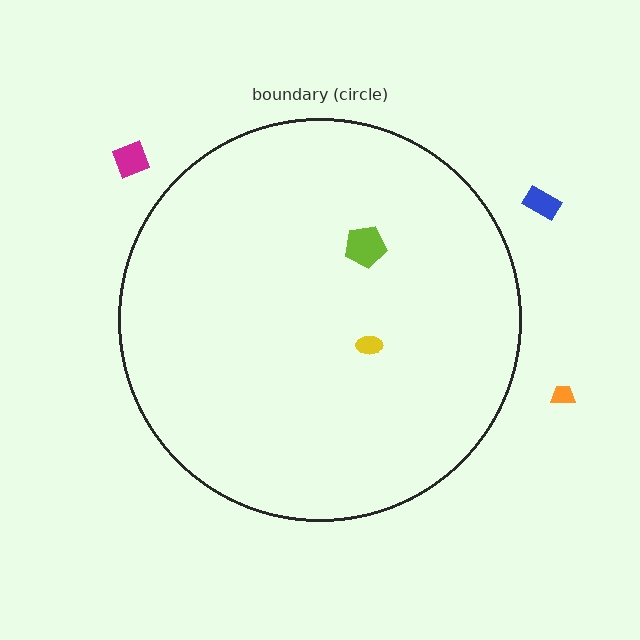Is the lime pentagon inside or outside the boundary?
Inside.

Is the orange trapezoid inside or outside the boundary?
Outside.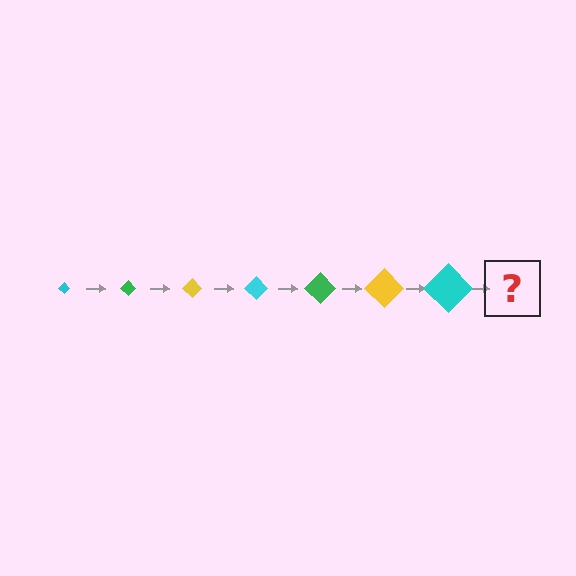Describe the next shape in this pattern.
It should be a green diamond, larger than the previous one.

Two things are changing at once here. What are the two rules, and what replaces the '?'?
The two rules are that the diamond grows larger each step and the color cycles through cyan, green, and yellow. The '?' should be a green diamond, larger than the previous one.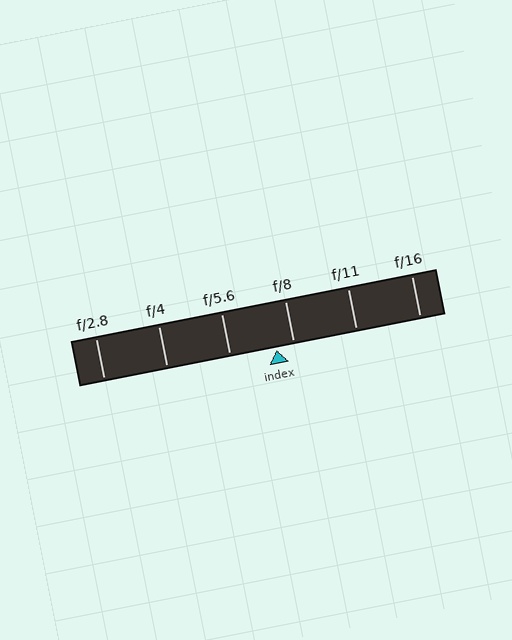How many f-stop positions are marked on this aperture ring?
There are 6 f-stop positions marked.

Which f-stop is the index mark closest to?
The index mark is closest to f/8.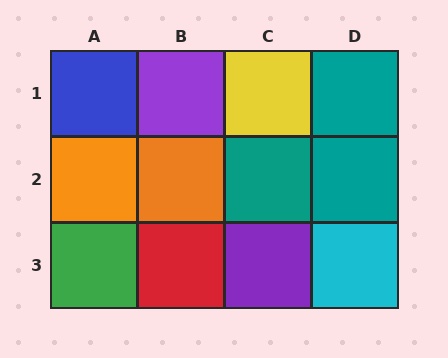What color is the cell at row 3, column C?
Purple.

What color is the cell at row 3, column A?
Green.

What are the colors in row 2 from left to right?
Orange, orange, teal, teal.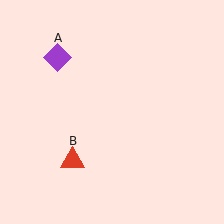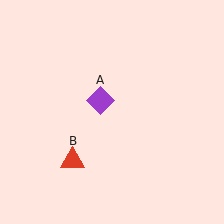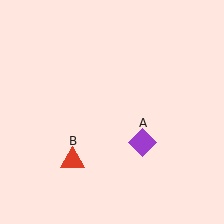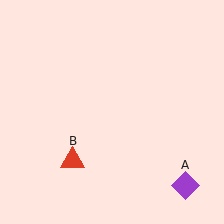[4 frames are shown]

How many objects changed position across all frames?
1 object changed position: purple diamond (object A).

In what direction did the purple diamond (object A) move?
The purple diamond (object A) moved down and to the right.